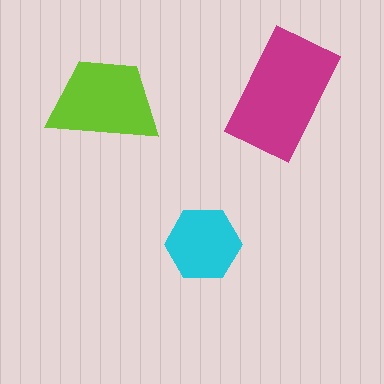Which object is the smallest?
The cyan hexagon.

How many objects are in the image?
There are 3 objects in the image.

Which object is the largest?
The magenta rectangle.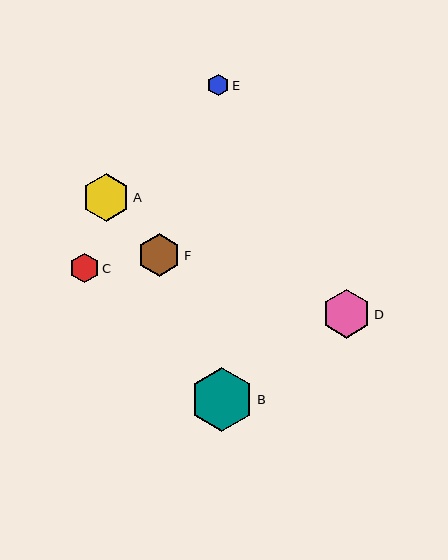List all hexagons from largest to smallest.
From largest to smallest: B, D, A, F, C, E.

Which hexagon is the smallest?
Hexagon E is the smallest with a size of approximately 22 pixels.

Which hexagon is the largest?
Hexagon B is the largest with a size of approximately 63 pixels.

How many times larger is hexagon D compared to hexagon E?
Hexagon D is approximately 2.2 times the size of hexagon E.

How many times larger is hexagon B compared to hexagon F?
Hexagon B is approximately 1.5 times the size of hexagon F.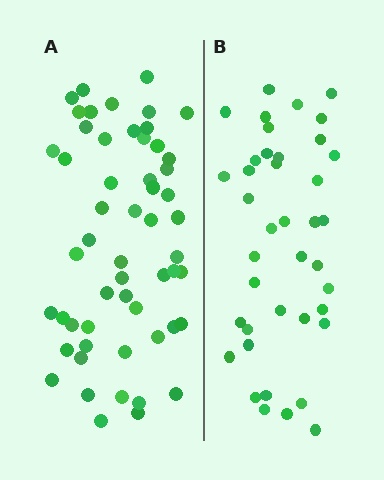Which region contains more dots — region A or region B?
Region A (the left region) has more dots.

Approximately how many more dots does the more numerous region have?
Region A has approximately 15 more dots than region B.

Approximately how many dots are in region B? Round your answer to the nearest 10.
About 40 dots.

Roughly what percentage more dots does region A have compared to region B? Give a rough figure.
About 40% more.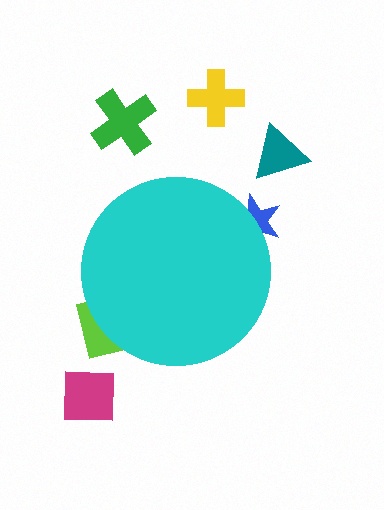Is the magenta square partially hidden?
No, the magenta square is fully visible.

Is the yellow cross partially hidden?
No, the yellow cross is fully visible.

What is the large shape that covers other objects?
A cyan circle.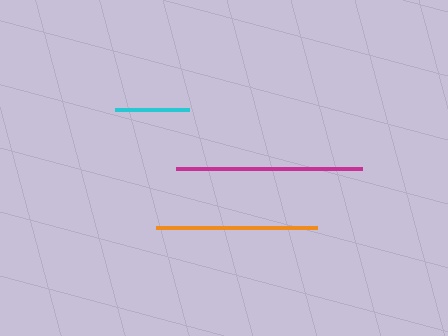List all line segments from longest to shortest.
From longest to shortest: magenta, orange, cyan.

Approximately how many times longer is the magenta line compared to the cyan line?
The magenta line is approximately 2.5 times the length of the cyan line.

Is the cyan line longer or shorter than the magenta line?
The magenta line is longer than the cyan line.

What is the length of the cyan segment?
The cyan segment is approximately 74 pixels long.